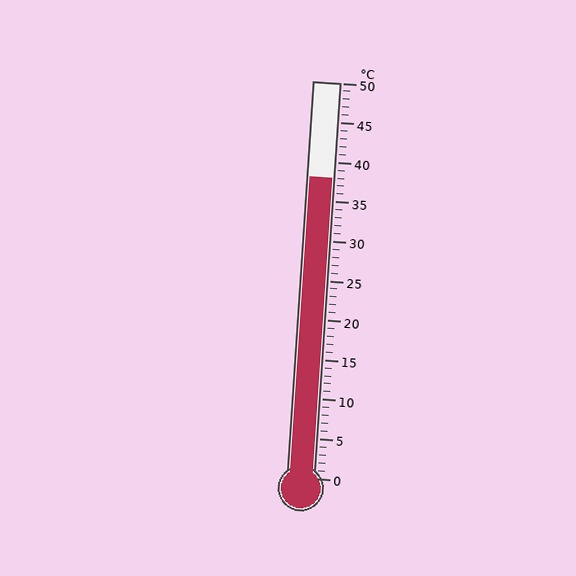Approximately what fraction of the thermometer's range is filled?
The thermometer is filled to approximately 75% of its range.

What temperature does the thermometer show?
The thermometer shows approximately 38°C.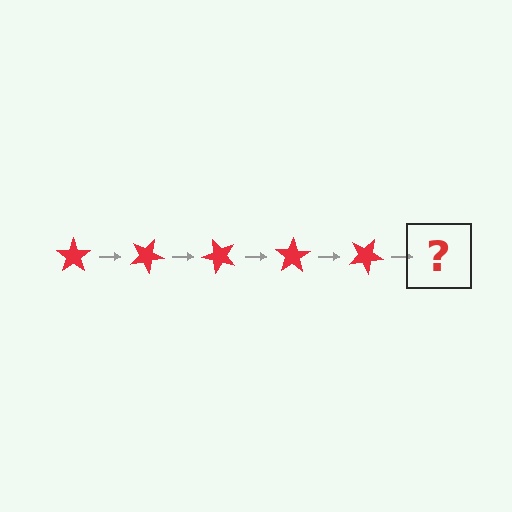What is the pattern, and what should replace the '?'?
The pattern is that the star rotates 25 degrees each step. The '?' should be a red star rotated 125 degrees.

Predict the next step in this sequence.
The next step is a red star rotated 125 degrees.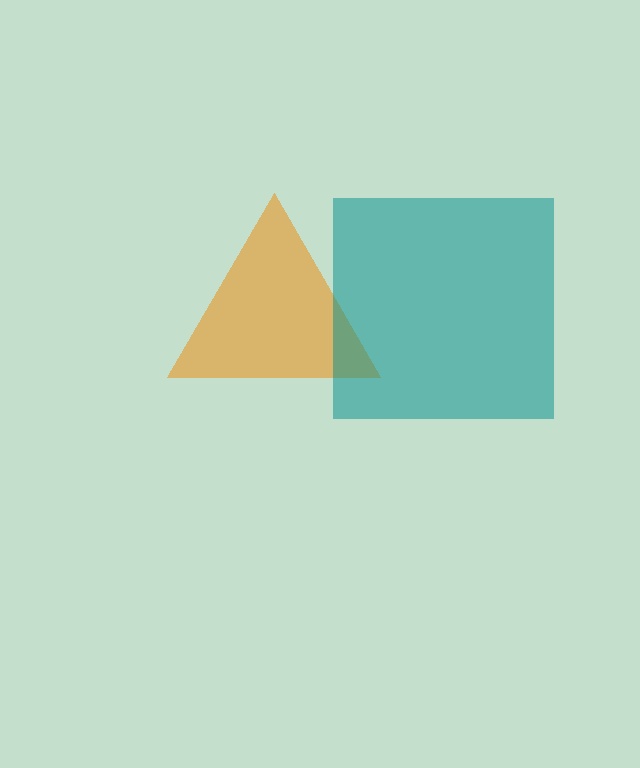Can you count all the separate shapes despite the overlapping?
Yes, there are 2 separate shapes.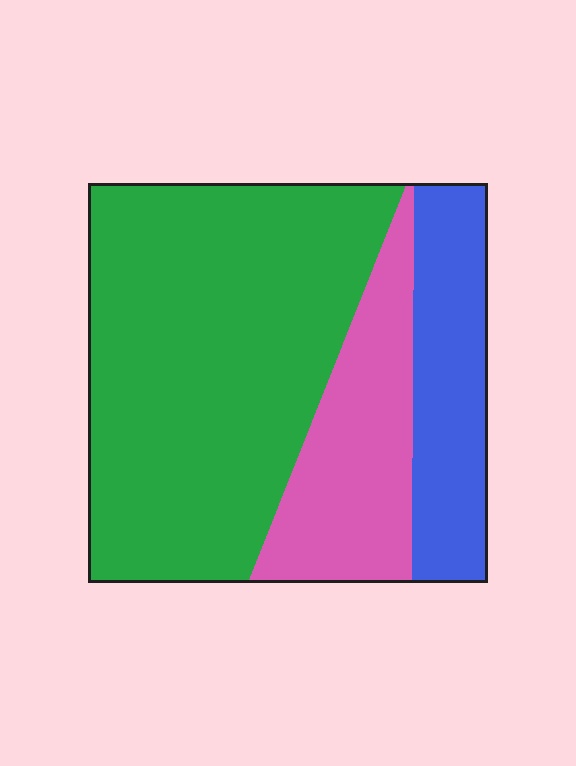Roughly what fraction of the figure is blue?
Blue takes up less than a quarter of the figure.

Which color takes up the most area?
Green, at roughly 60%.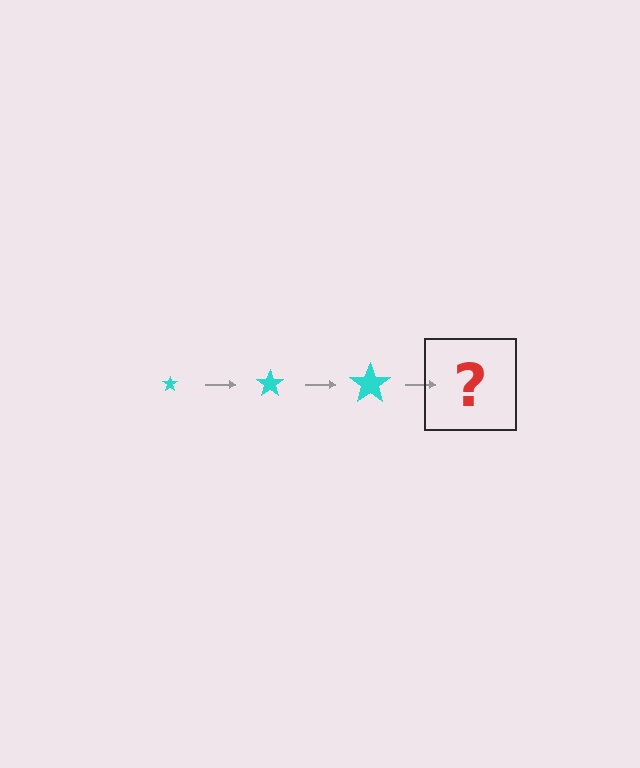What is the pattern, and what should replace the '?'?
The pattern is that the star gets progressively larger each step. The '?' should be a cyan star, larger than the previous one.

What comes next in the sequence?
The next element should be a cyan star, larger than the previous one.